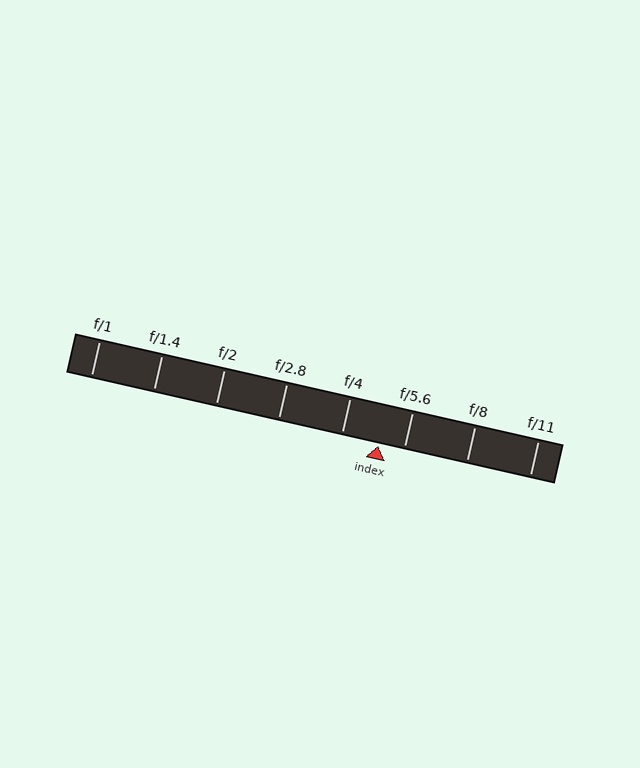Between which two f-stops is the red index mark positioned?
The index mark is between f/4 and f/5.6.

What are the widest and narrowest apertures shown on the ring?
The widest aperture shown is f/1 and the narrowest is f/11.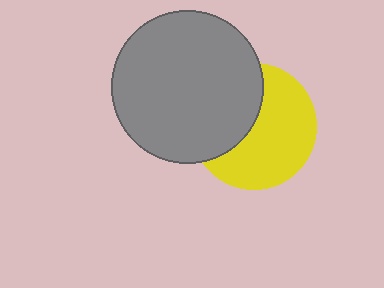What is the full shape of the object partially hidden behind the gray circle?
The partially hidden object is a yellow circle.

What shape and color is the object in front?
The object in front is a gray circle.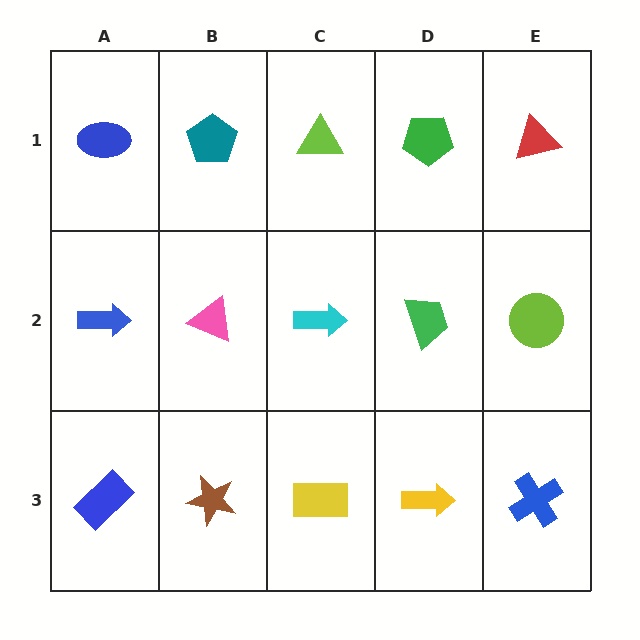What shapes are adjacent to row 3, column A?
A blue arrow (row 2, column A), a brown star (row 3, column B).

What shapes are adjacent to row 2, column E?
A red triangle (row 1, column E), a blue cross (row 3, column E), a green trapezoid (row 2, column D).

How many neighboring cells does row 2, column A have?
3.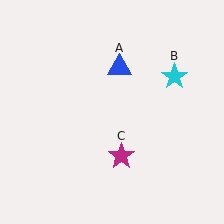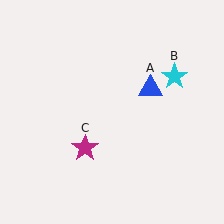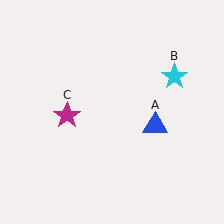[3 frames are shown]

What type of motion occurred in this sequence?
The blue triangle (object A), magenta star (object C) rotated clockwise around the center of the scene.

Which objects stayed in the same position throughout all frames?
Cyan star (object B) remained stationary.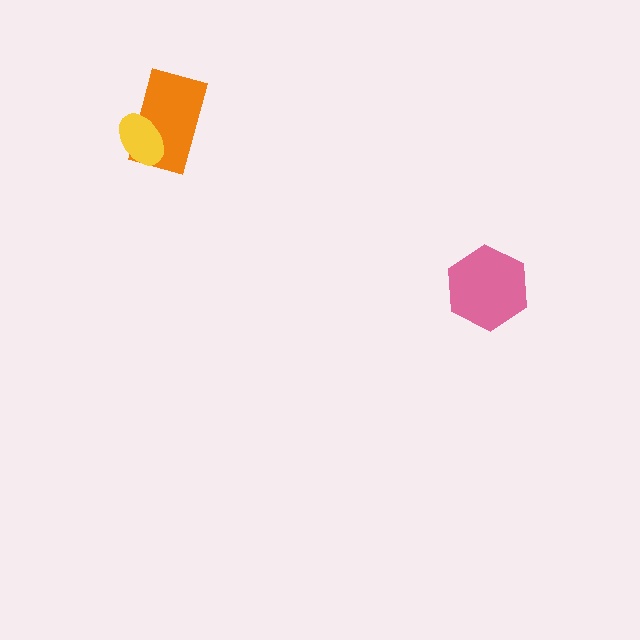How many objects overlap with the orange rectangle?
1 object overlaps with the orange rectangle.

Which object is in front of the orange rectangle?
The yellow ellipse is in front of the orange rectangle.